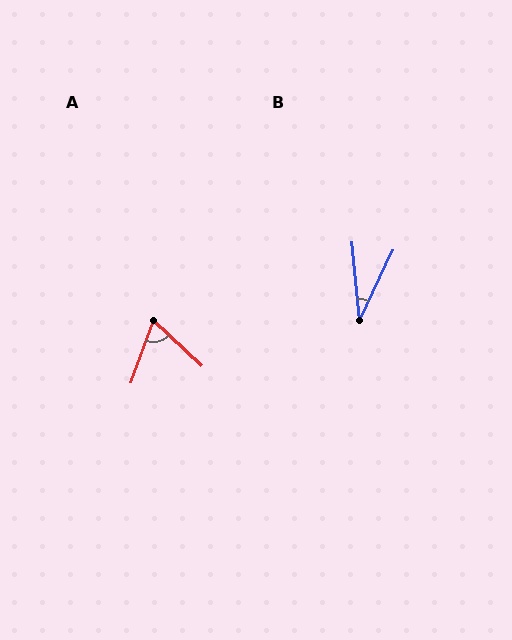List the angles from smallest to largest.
B (31°), A (67°).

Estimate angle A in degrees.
Approximately 67 degrees.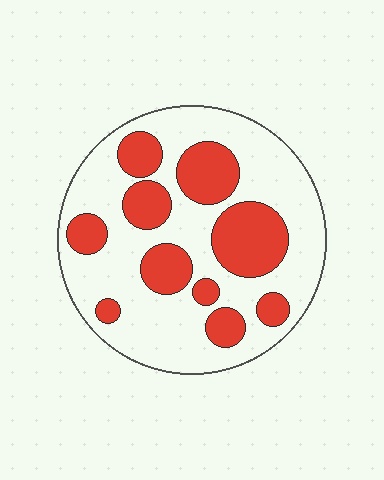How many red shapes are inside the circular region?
10.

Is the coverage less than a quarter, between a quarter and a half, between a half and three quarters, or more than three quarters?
Between a quarter and a half.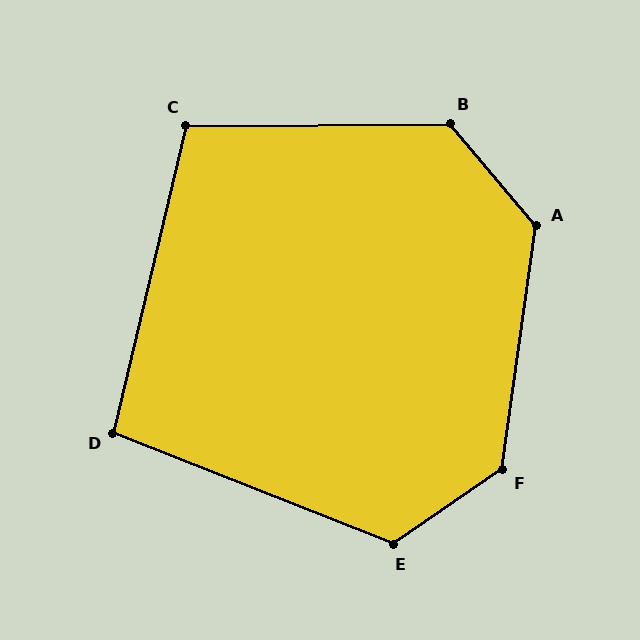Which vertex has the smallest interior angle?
D, at approximately 98 degrees.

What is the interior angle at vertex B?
Approximately 130 degrees (obtuse).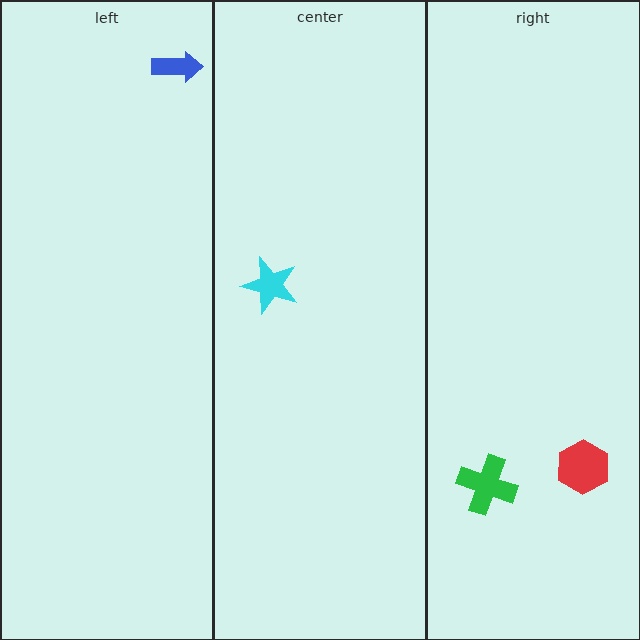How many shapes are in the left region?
1.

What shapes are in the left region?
The blue arrow.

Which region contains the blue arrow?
The left region.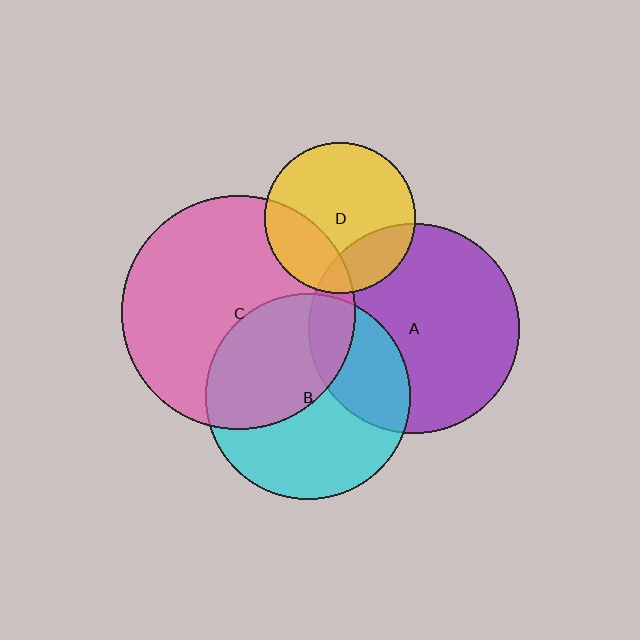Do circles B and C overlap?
Yes.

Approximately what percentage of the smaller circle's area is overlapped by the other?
Approximately 45%.